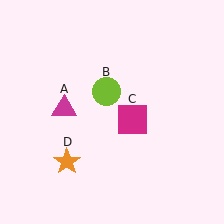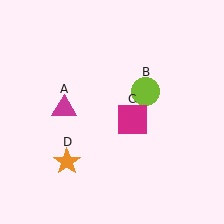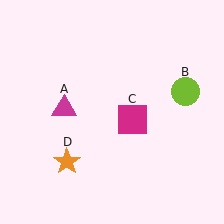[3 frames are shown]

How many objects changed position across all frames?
1 object changed position: lime circle (object B).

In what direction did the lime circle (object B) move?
The lime circle (object B) moved right.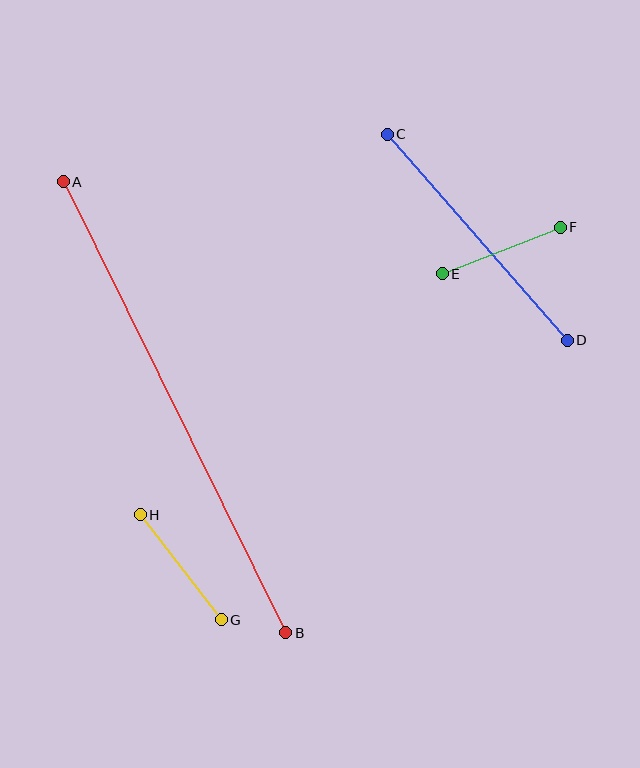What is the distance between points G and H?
The distance is approximately 133 pixels.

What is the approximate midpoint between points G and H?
The midpoint is at approximately (181, 567) pixels.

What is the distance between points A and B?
The distance is approximately 503 pixels.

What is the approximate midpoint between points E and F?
The midpoint is at approximately (501, 251) pixels.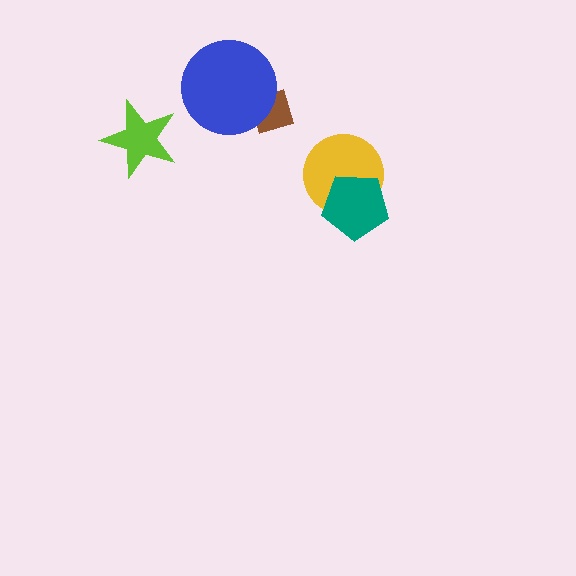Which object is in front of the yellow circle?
The teal pentagon is in front of the yellow circle.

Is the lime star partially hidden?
No, no other shape covers it.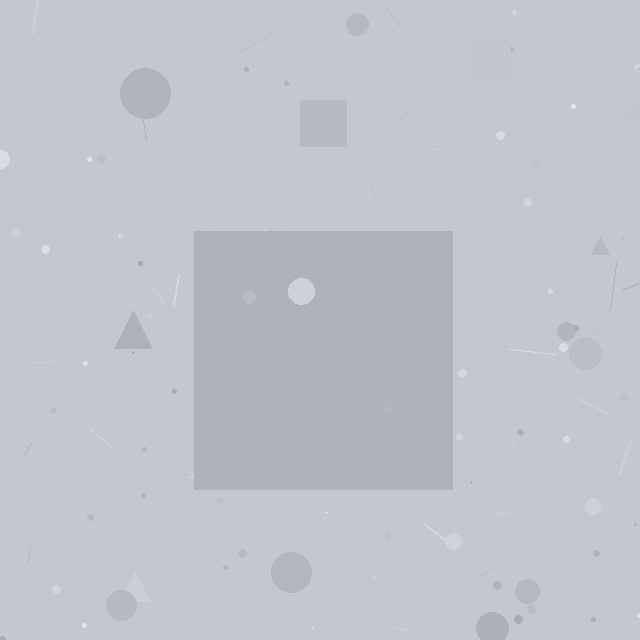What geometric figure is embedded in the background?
A square is embedded in the background.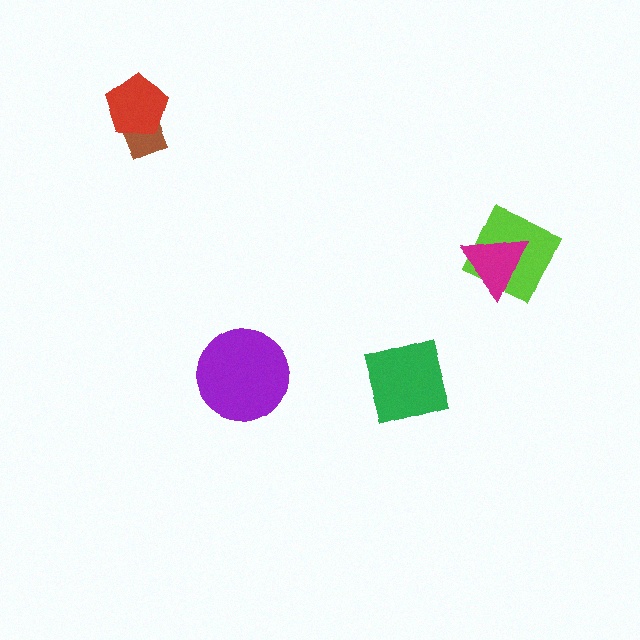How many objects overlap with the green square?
0 objects overlap with the green square.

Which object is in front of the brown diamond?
The red pentagon is in front of the brown diamond.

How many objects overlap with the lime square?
1 object overlaps with the lime square.